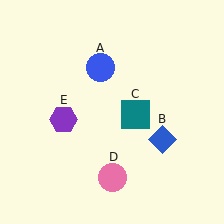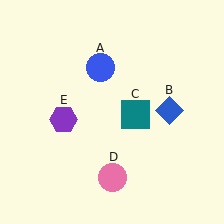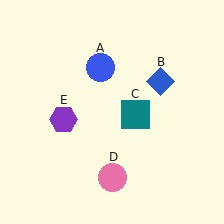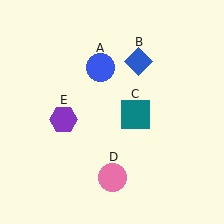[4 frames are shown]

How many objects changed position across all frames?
1 object changed position: blue diamond (object B).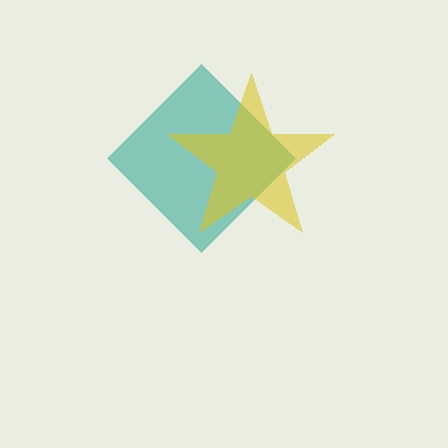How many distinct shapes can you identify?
There are 2 distinct shapes: a teal diamond, a yellow star.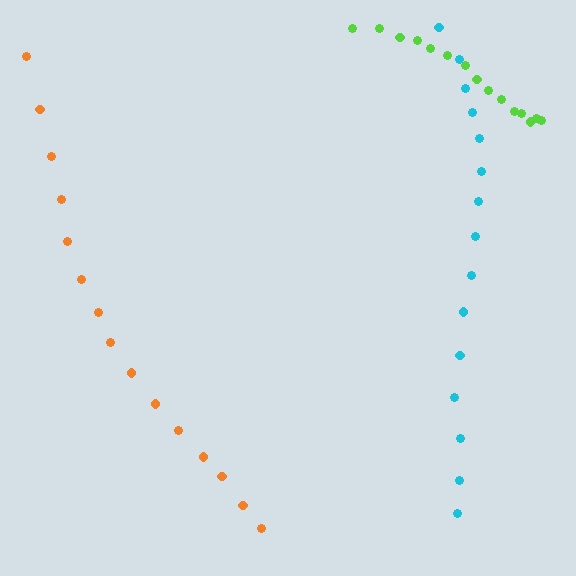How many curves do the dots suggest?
There are 3 distinct paths.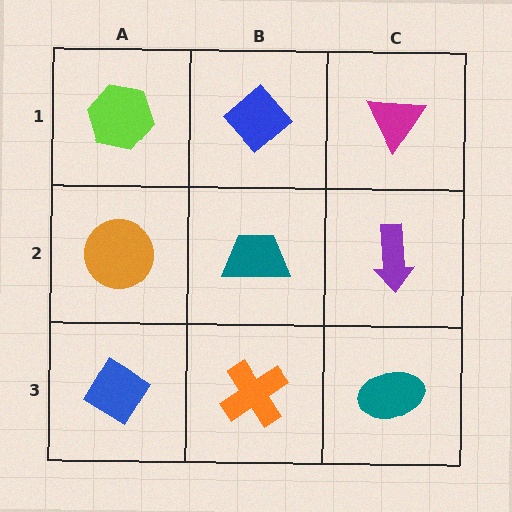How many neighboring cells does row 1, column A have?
2.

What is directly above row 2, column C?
A magenta triangle.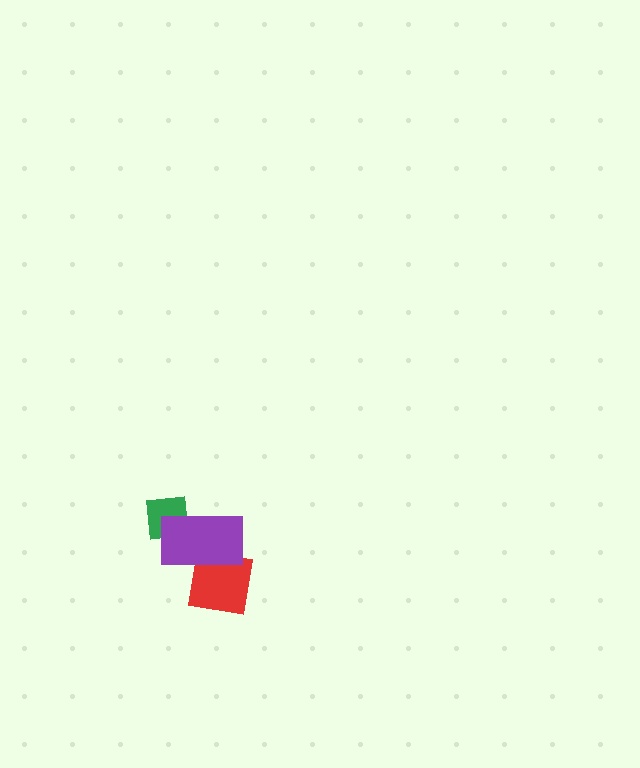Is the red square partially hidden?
Yes, it is partially covered by another shape.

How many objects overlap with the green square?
1 object overlaps with the green square.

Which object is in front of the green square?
The purple rectangle is in front of the green square.